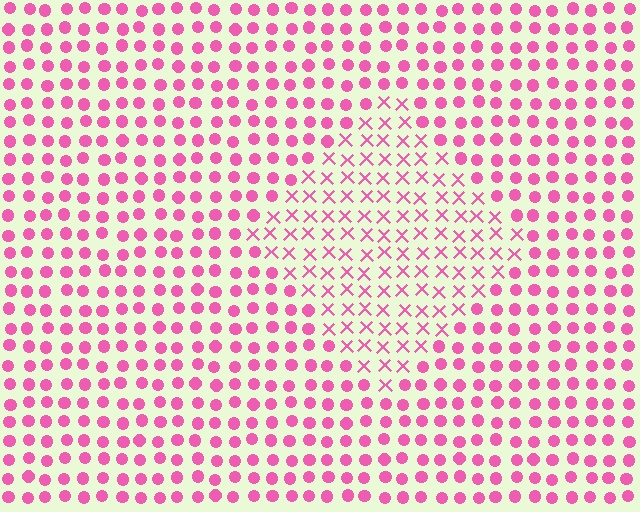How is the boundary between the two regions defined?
The boundary is defined by a change in element shape: X marks inside vs. circles outside. All elements share the same color and spacing.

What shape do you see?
I see a diamond.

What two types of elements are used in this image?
The image uses X marks inside the diamond region and circles outside it.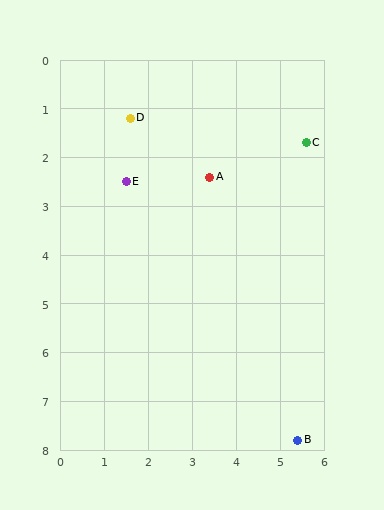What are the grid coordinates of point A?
Point A is at approximately (3.4, 2.4).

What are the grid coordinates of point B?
Point B is at approximately (5.4, 7.8).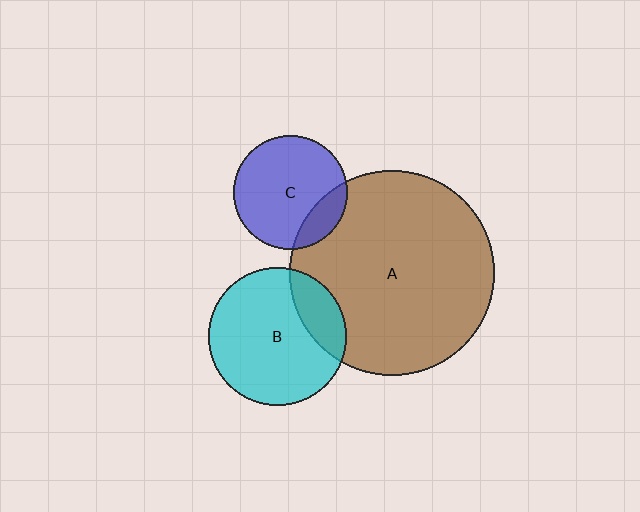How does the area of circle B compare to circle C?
Approximately 1.5 times.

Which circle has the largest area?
Circle A (brown).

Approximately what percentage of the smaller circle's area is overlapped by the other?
Approximately 20%.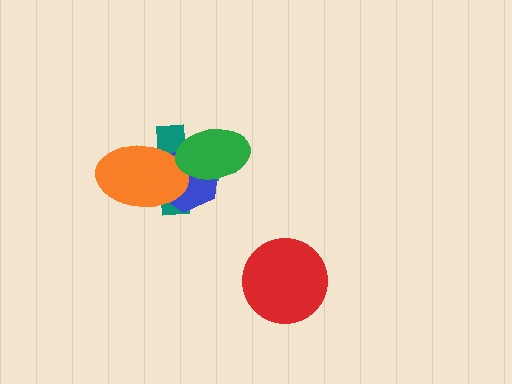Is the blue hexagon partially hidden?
Yes, it is partially covered by another shape.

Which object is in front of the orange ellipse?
The green ellipse is in front of the orange ellipse.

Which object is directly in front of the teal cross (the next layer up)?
The blue hexagon is directly in front of the teal cross.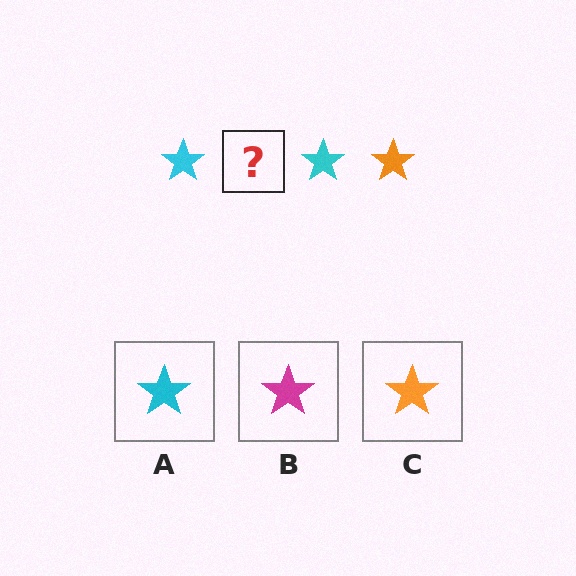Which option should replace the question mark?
Option C.